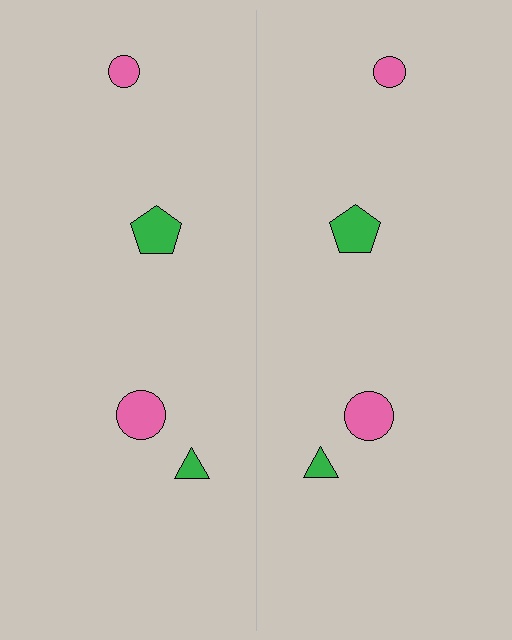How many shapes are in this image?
There are 8 shapes in this image.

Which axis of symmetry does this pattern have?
The pattern has a vertical axis of symmetry running through the center of the image.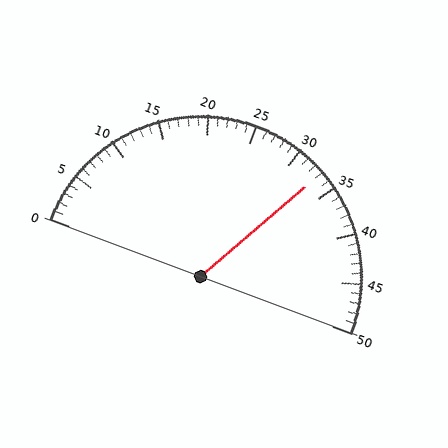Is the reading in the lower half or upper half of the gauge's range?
The reading is in the upper half of the range (0 to 50).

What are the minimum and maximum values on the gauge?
The gauge ranges from 0 to 50.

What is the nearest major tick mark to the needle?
The nearest major tick mark is 35.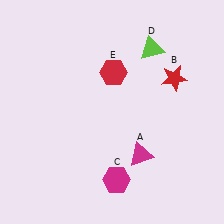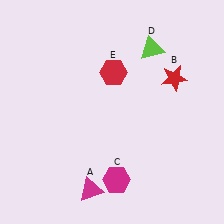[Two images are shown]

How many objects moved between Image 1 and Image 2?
1 object moved between the two images.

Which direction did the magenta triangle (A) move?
The magenta triangle (A) moved left.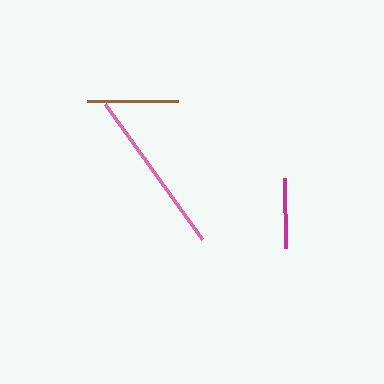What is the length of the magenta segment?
The magenta segment is approximately 70 pixels long.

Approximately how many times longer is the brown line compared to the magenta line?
The brown line is approximately 1.3 times the length of the magenta line.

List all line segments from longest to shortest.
From longest to shortest: pink, brown, magenta.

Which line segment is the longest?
The pink line is the longest at approximately 167 pixels.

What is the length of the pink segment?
The pink segment is approximately 167 pixels long.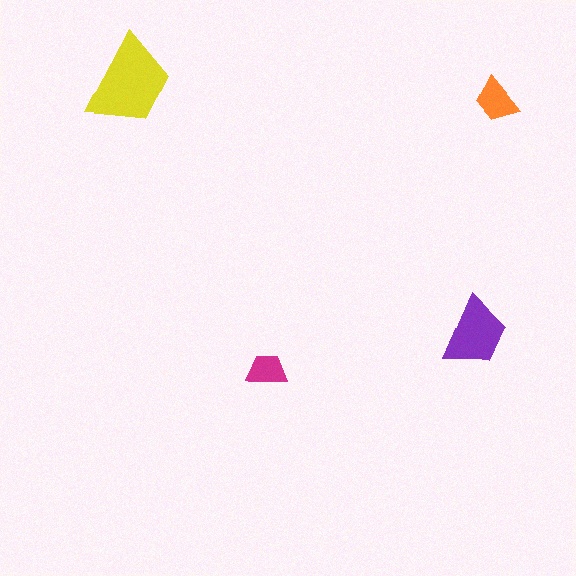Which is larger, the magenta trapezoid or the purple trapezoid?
The purple one.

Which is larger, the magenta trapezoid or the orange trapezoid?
The orange one.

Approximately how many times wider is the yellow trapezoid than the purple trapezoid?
About 1.5 times wider.